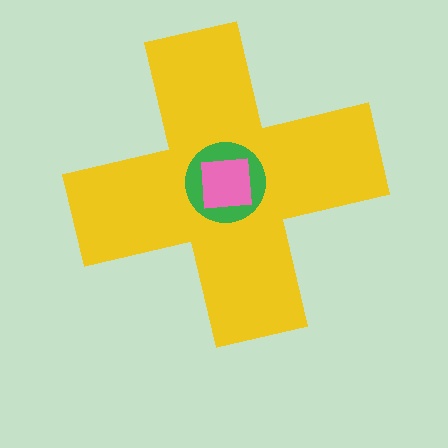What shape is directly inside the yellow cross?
The green circle.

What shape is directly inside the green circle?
The pink square.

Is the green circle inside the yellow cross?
Yes.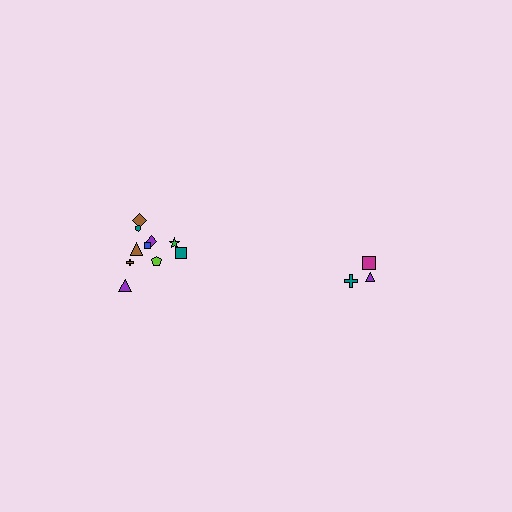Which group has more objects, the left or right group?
The left group.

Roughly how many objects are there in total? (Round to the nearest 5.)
Roughly 15 objects in total.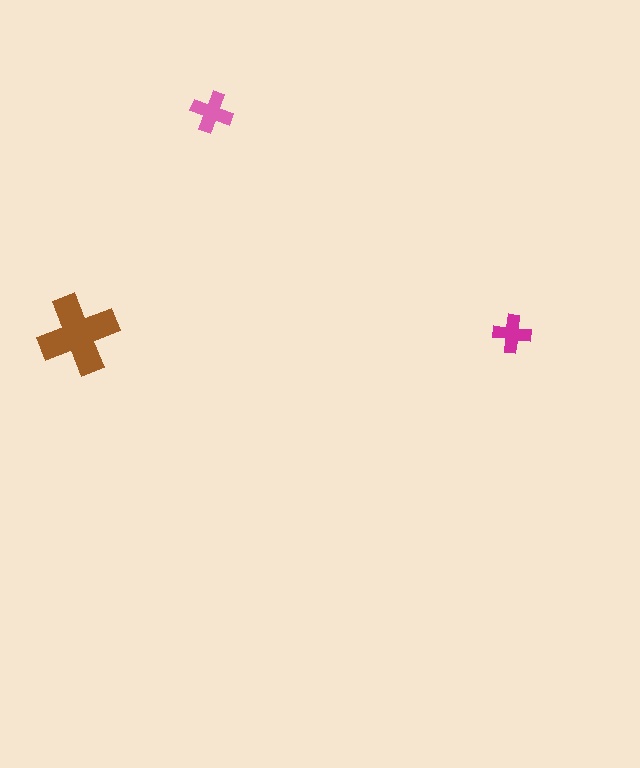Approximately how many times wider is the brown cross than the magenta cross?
About 2 times wider.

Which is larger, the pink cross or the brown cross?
The brown one.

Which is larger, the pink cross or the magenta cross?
The pink one.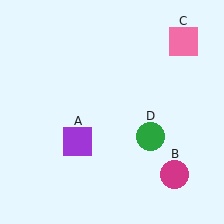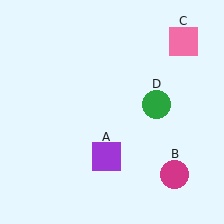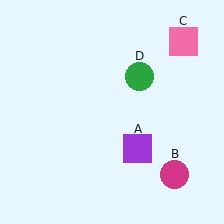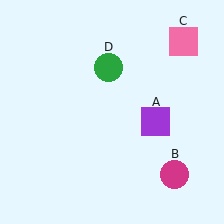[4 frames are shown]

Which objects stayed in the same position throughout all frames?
Magenta circle (object B) and pink square (object C) remained stationary.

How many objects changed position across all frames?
2 objects changed position: purple square (object A), green circle (object D).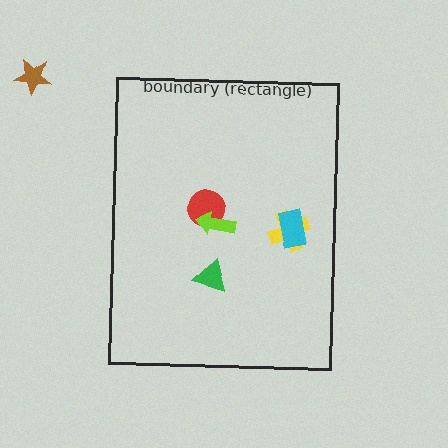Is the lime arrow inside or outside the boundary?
Inside.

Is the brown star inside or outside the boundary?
Outside.